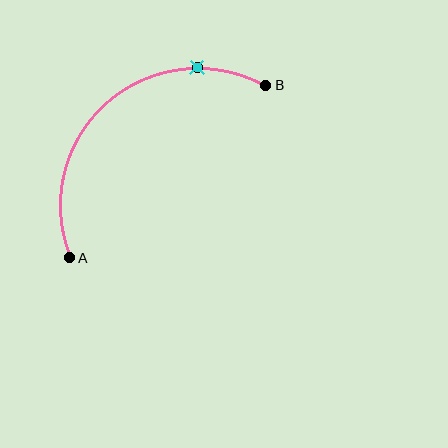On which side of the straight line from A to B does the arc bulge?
The arc bulges above and to the left of the straight line connecting A and B.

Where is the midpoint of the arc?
The arc midpoint is the point on the curve farthest from the straight line joining A and B. It sits above and to the left of that line.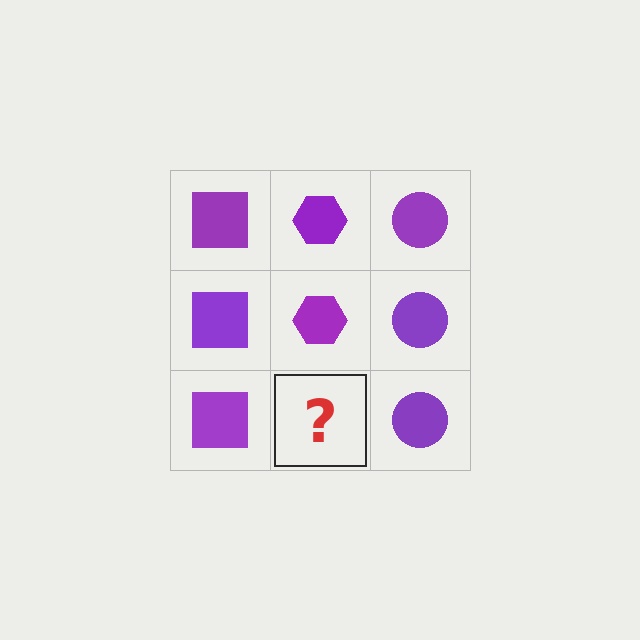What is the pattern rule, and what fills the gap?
The rule is that each column has a consistent shape. The gap should be filled with a purple hexagon.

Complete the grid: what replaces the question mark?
The question mark should be replaced with a purple hexagon.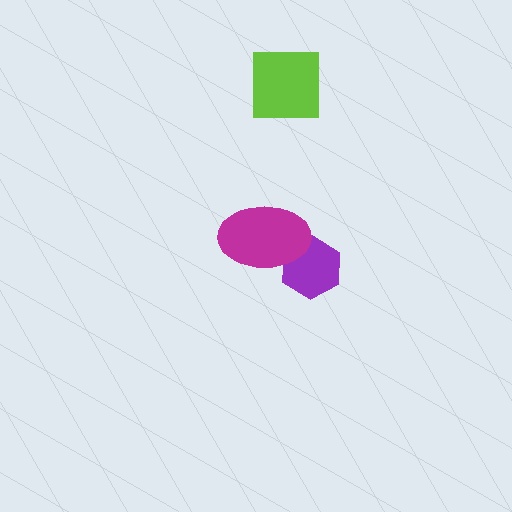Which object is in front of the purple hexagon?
The magenta ellipse is in front of the purple hexagon.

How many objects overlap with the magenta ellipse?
1 object overlaps with the magenta ellipse.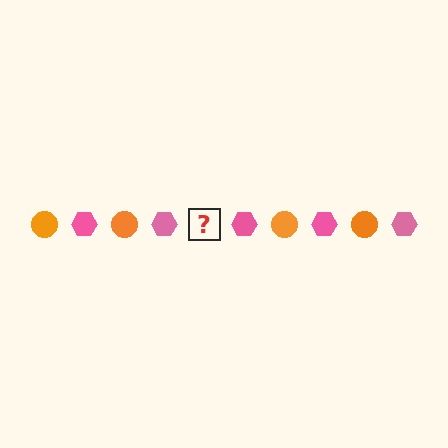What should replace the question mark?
The question mark should be replaced with an orange circle.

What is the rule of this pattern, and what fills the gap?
The rule is that the pattern alternates between orange circle and pink hexagon. The gap should be filled with an orange circle.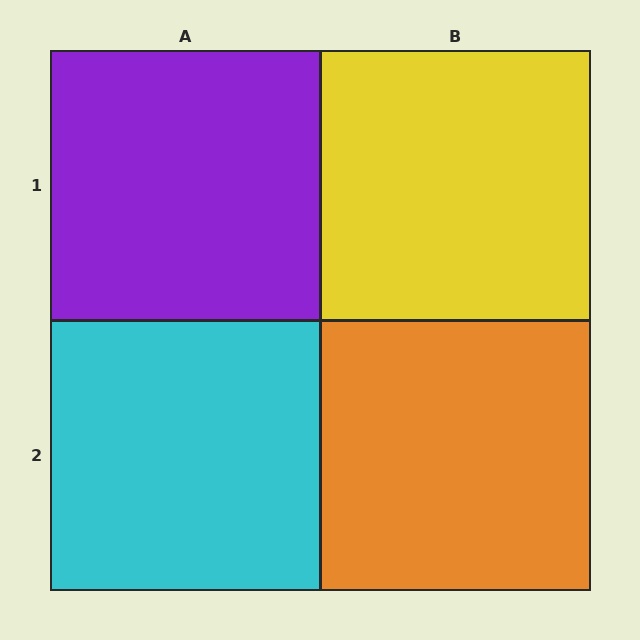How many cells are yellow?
1 cell is yellow.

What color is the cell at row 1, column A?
Purple.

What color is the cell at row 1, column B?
Yellow.